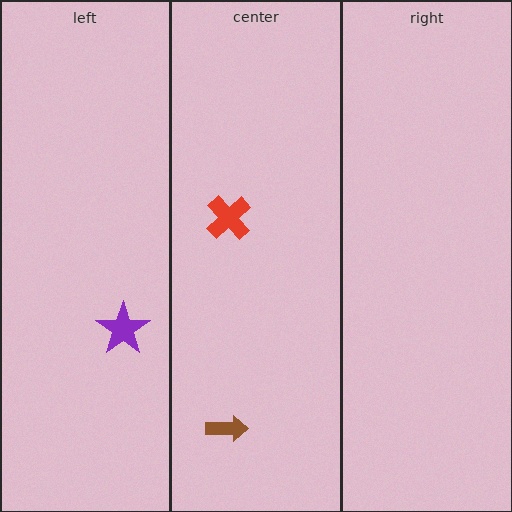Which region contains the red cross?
The center region.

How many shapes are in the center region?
2.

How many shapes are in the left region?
1.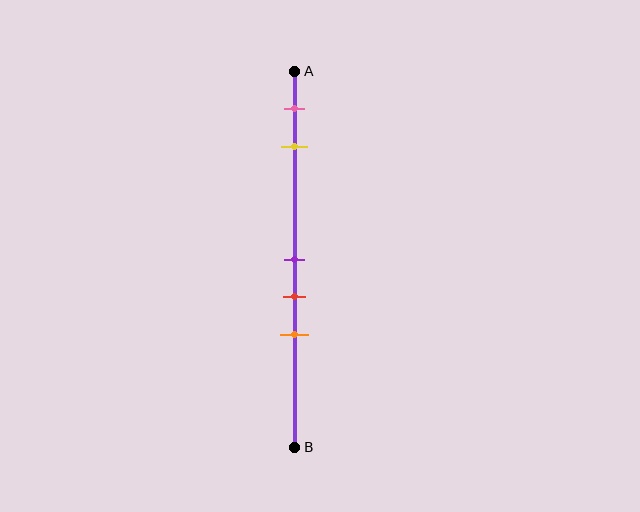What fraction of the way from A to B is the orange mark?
The orange mark is approximately 70% (0.7) of the way from A to B.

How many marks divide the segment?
There are 5 marks dividing the segment.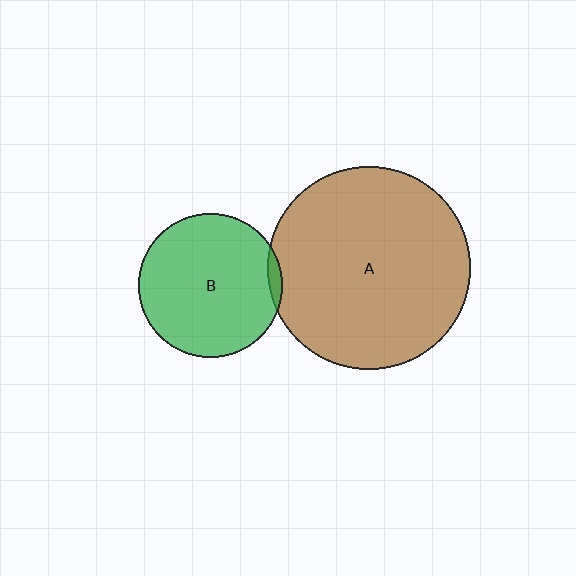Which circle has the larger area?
Circle A (brown).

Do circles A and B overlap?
Yes.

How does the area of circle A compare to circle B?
Approximately 2.0 times.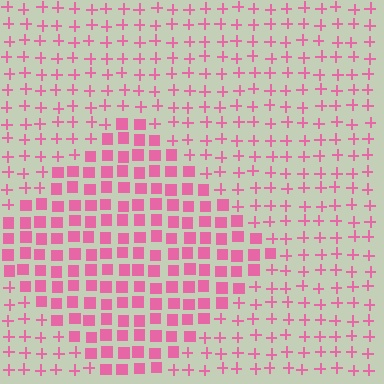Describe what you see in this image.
The image is filled with small pink elements arranged in a uniform grid. A diamond-shaped region contains squares, while the surrounding area contains plus signs. The boundary is defined purely by the change in element shape.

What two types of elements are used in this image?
The image uses squares inside the diamond region and plus signs outside it.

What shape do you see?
I see a diamond.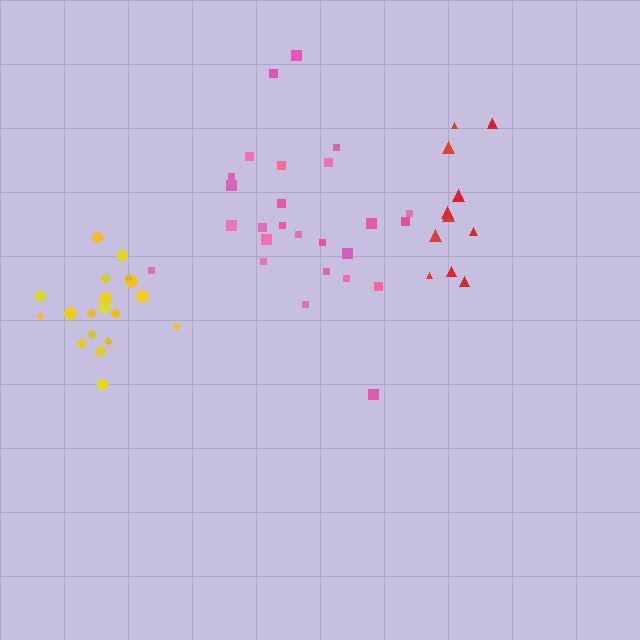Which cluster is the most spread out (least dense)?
Red.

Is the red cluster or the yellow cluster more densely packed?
Yellow.